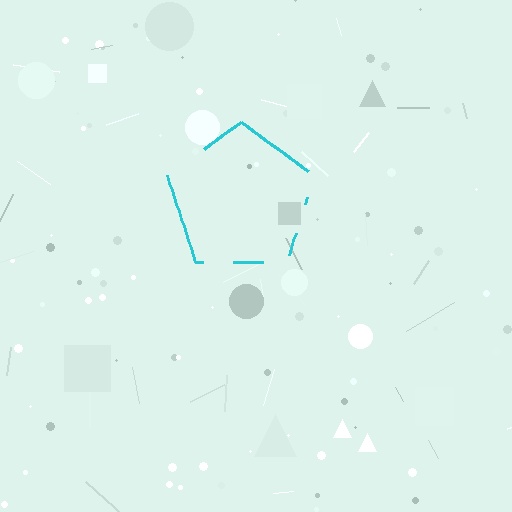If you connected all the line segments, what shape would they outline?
They would outline a pentagon.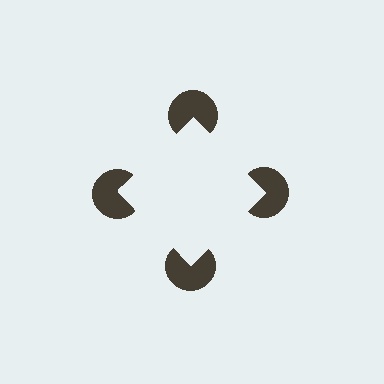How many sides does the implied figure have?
4 sides.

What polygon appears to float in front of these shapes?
An illusory square — its edges are inferred from the aligned wedge cuts in the pac-man discs, not physically drawn.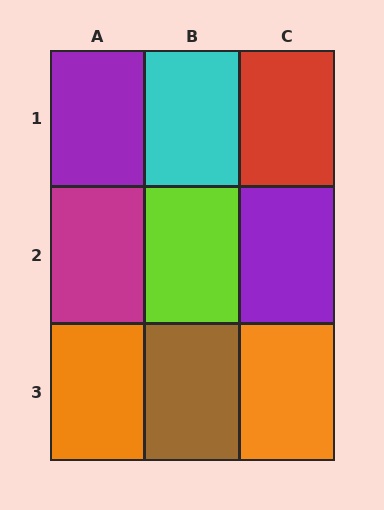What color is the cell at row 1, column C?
Red.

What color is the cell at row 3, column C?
Orange.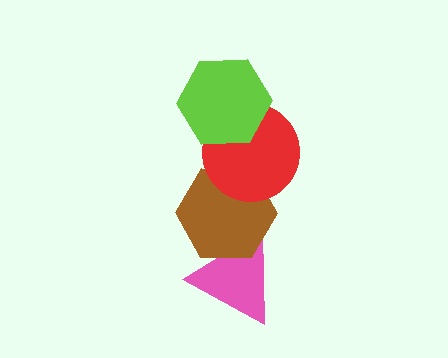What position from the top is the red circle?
The red circle is 2nd from the top.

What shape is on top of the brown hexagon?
The red circle is on top of the brown hexagon.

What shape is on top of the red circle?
The lime hexagon is on top of the red circle.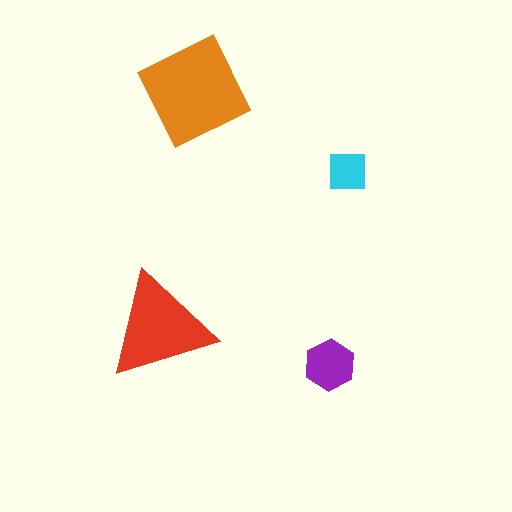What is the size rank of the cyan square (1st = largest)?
4th.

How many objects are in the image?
There are 4 objects in the image.